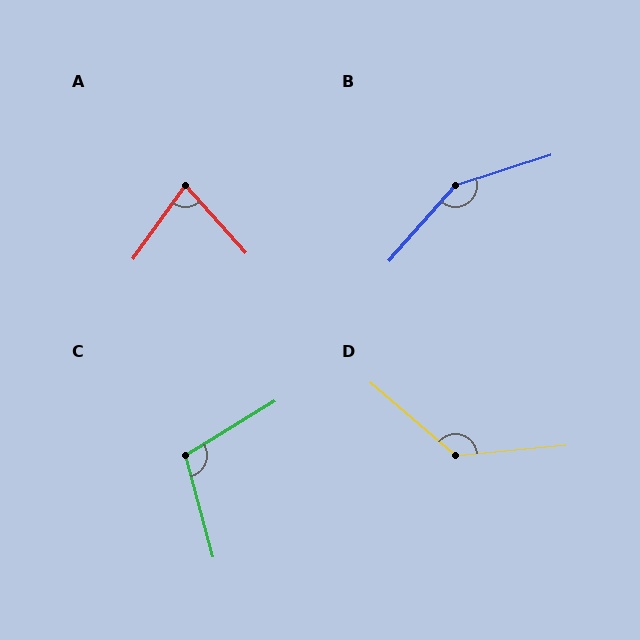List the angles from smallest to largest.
A (77°), C (106°), D (134°), B (149°).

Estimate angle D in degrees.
Approximately 134 degrees.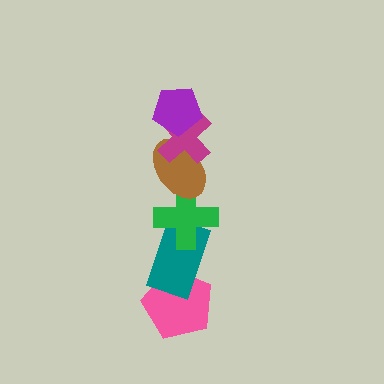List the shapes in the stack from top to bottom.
From top to bottom: the purple pentagon, the magenta cross, the brown ellipse, the green cross, the teal rectangle, the pink pentagon.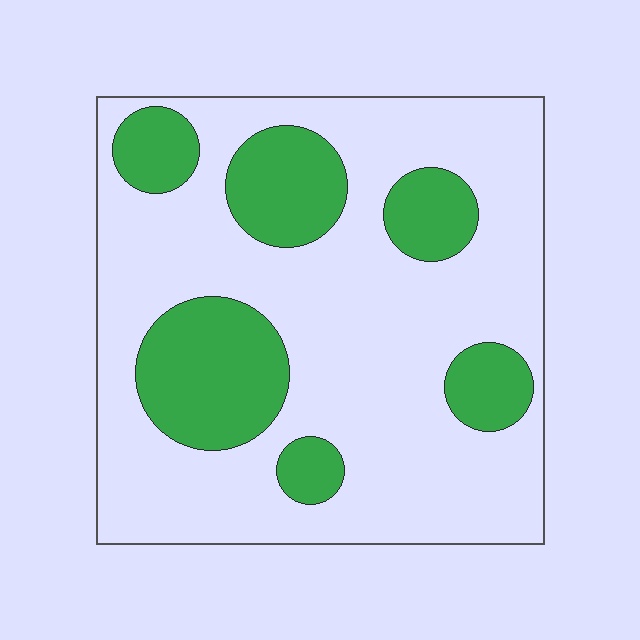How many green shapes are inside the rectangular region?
6.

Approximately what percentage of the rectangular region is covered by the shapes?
Approximately 25%.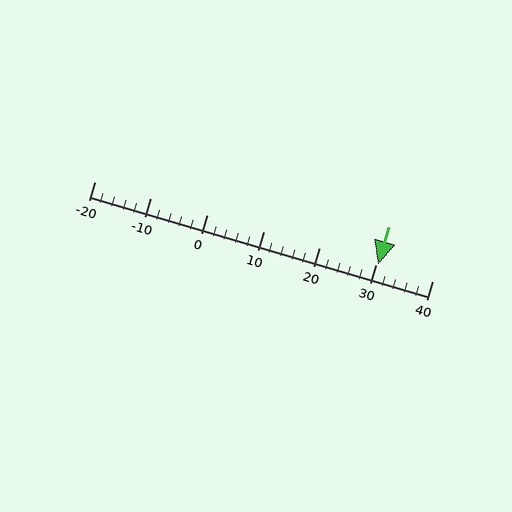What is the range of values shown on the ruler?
The ruler shows values from -20 to 40.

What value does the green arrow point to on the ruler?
The green arrow points to approximately 30.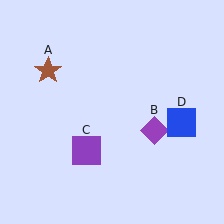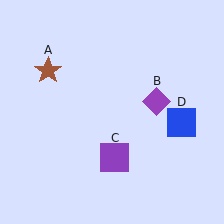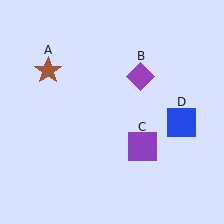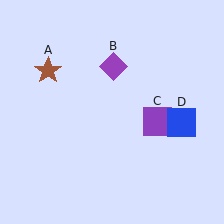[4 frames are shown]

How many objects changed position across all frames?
2 objects changed position: purple diamond (object B), purple square (object C).